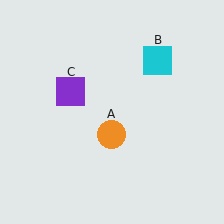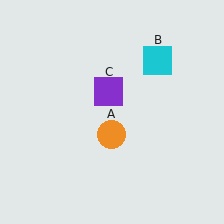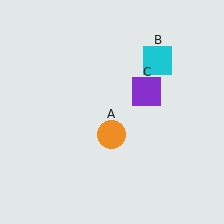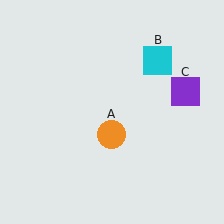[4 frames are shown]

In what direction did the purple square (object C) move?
The purple square (object C) moved right.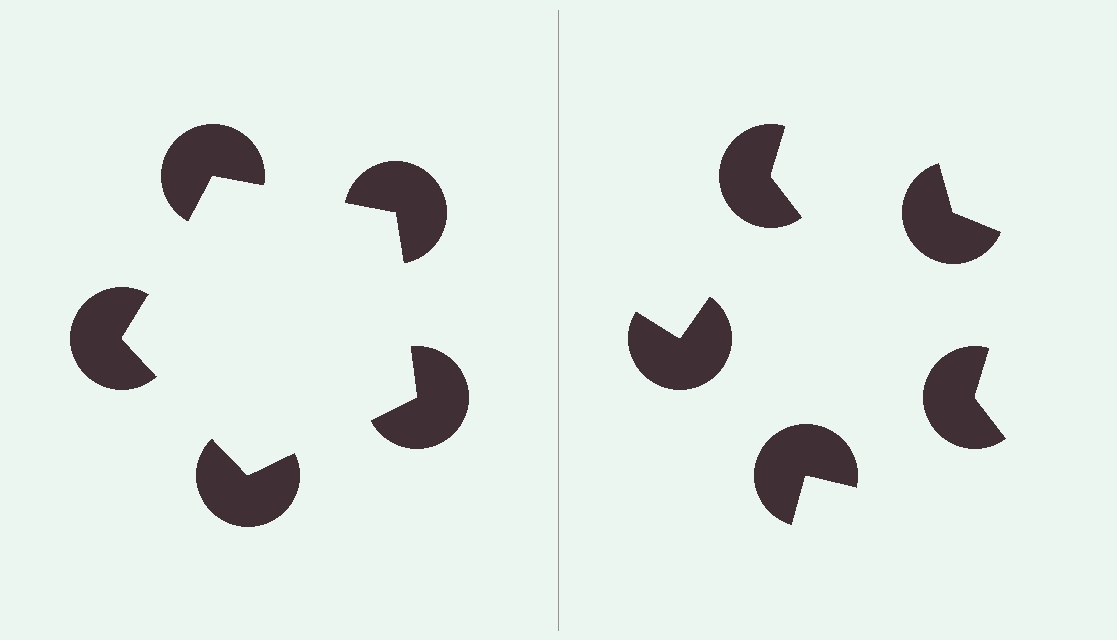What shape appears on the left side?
An illusory pentagon.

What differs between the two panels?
The pac-man discs are positioned identically on both sides; only the wedge orientations differ. On the left they align to a pentagon; on the right they are misaligned.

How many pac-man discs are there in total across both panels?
10 — 5 on each side.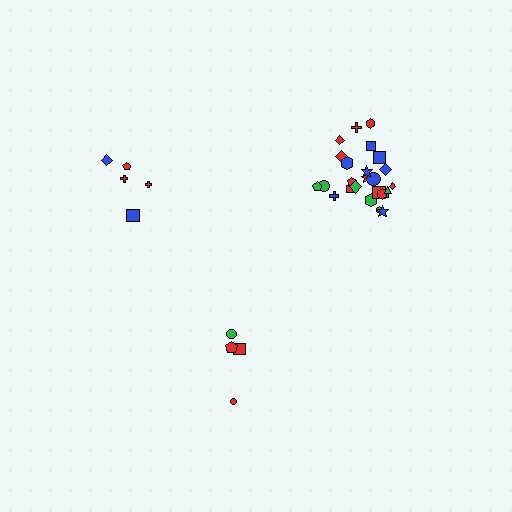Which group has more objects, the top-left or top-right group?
The top-right group.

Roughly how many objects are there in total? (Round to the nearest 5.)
Roughly 35 objects in total.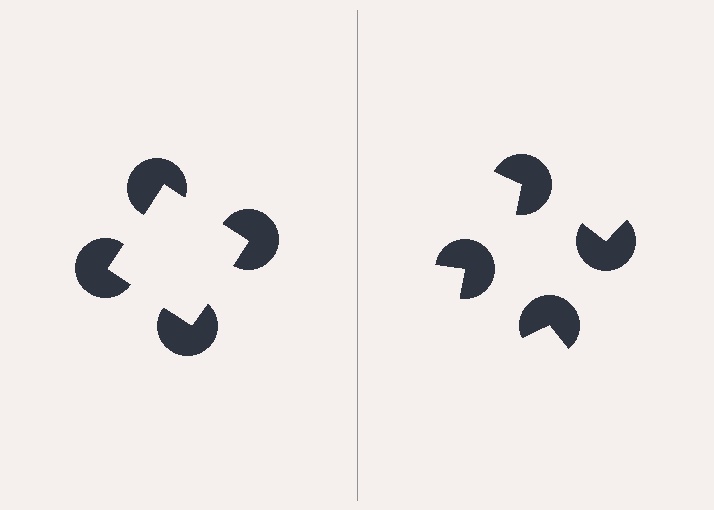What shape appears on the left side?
An illusory square.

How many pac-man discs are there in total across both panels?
8 — 4 on each side.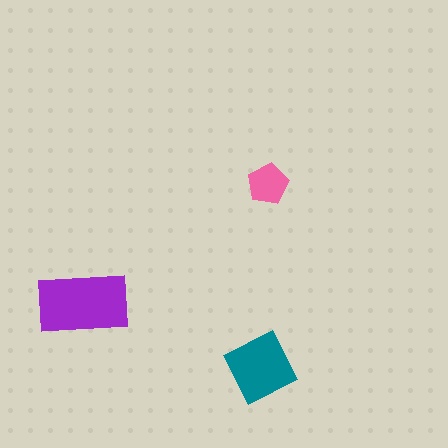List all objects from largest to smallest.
The purple rectangle, the teal diamond, the pink pentagon.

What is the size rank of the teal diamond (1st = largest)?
2nd.